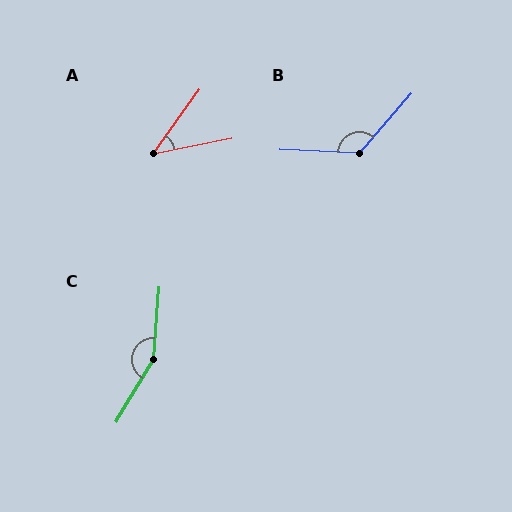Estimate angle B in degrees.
Approximately 128 degrees.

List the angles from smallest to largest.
A (44°), B (128°), C (154°).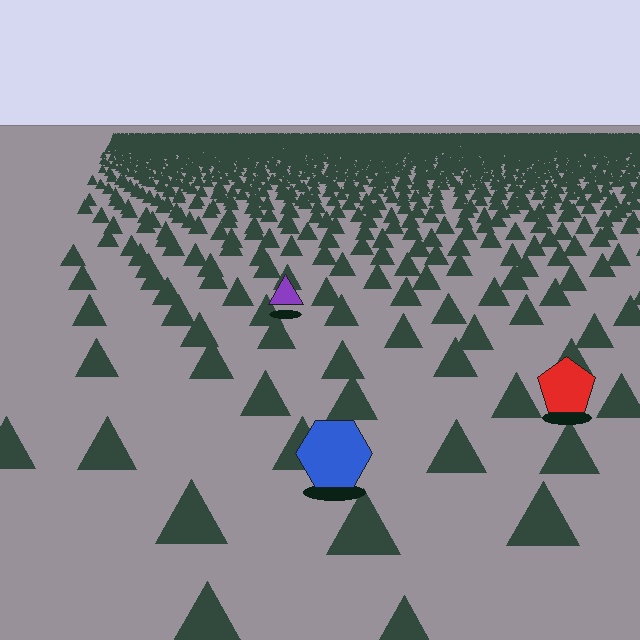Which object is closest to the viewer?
The blue hexagon is closest. The texture marks near it are larger and more spread out.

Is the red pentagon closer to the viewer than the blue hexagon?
No. The blue hexagon is closer — you can tell from the texture gradient: the ground texture is coarser near it.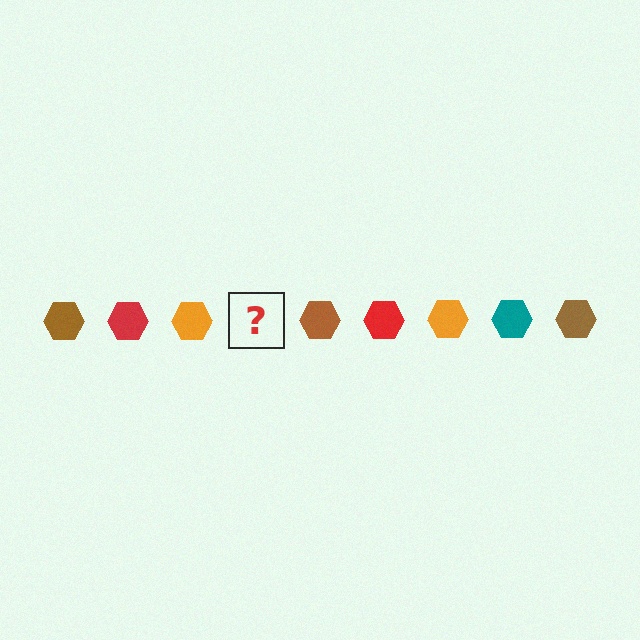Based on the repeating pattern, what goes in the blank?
The blank should be a teal hexagon.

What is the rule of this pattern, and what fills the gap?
The rule is that the pattern cycles through brown, red, orange, teal hexagons. The gap should be filled with a teal hexagon.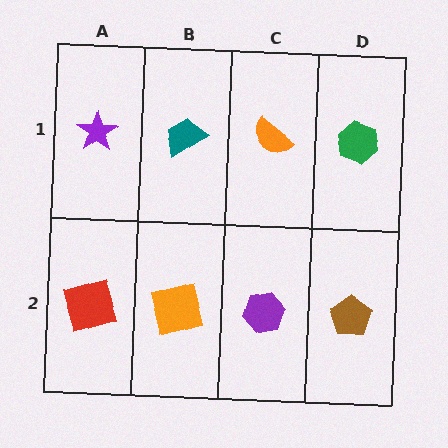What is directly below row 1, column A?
A red square.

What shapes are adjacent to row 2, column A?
A purple star (row 1, column A), an orange square (row 2, column B).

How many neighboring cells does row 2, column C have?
3.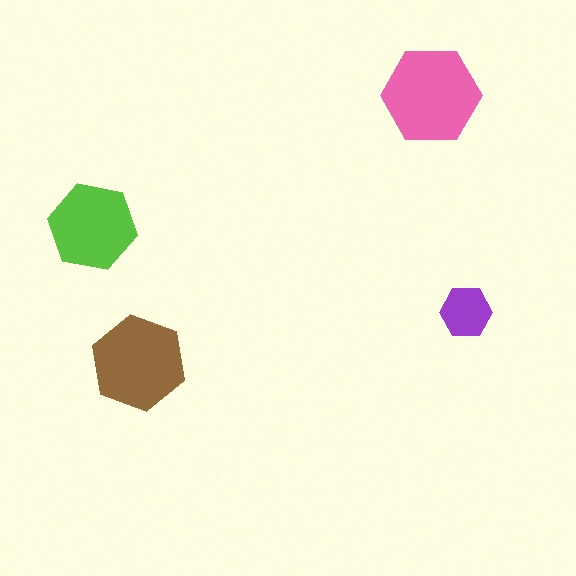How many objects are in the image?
There are 4 objects in the image.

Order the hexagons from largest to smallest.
the pink one, the brown one, the lime one, the purple one.